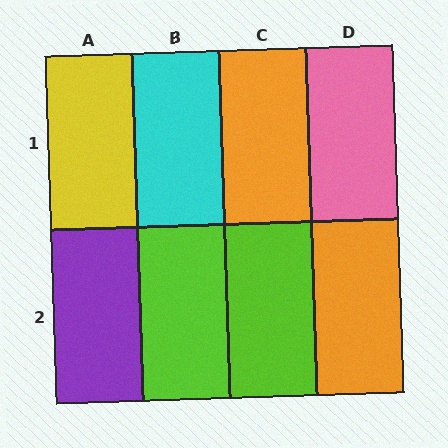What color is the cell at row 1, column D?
Pink.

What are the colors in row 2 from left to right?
Purple, lime, lime, orange.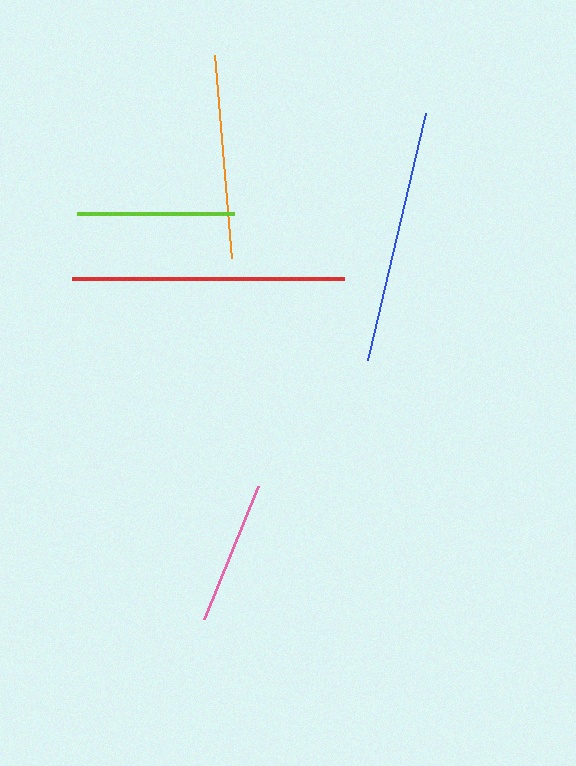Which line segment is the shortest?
The pink line is the shortest at approximately 144 pixels.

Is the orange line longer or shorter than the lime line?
The orange line is longer than the lime line.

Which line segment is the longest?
The red line is the longest at approximately 272 pixels.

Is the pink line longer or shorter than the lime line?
The lime line is longer than the pink line.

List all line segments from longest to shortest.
From longest to shortest: red, blue, orange, lime, pink.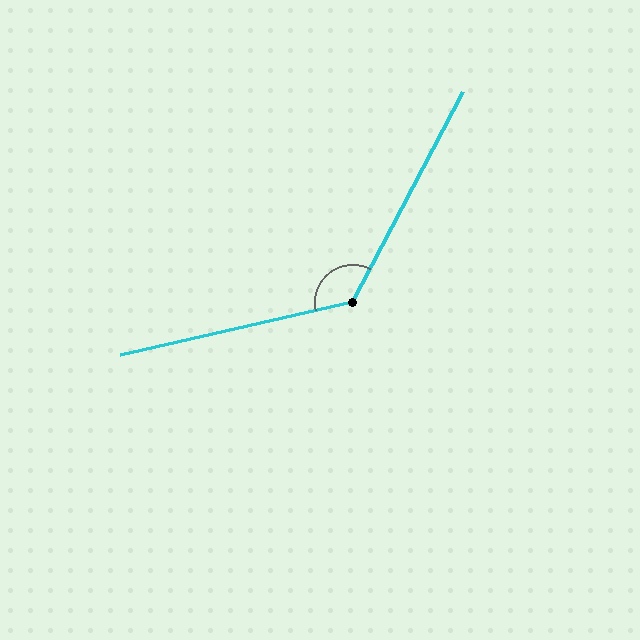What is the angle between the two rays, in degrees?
Approximately 131 degrees.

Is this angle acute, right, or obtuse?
It is obtuse.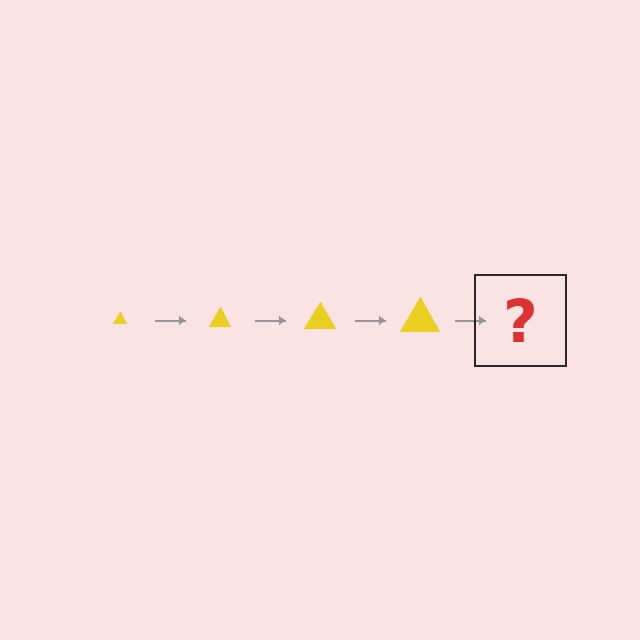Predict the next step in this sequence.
The next step is a yellow triangle, larger than the previous one.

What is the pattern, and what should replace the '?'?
The pattern is that the triangle gets progressively larger each step. The '?' should be a yellow triangle, larger than the previous one.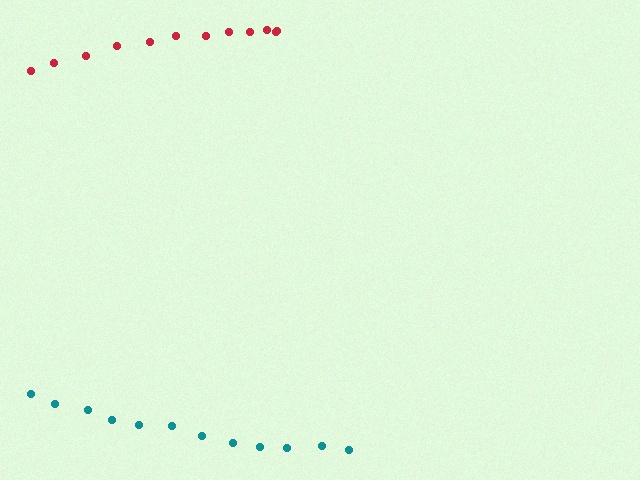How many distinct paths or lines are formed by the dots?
There are 2 distinct paths.